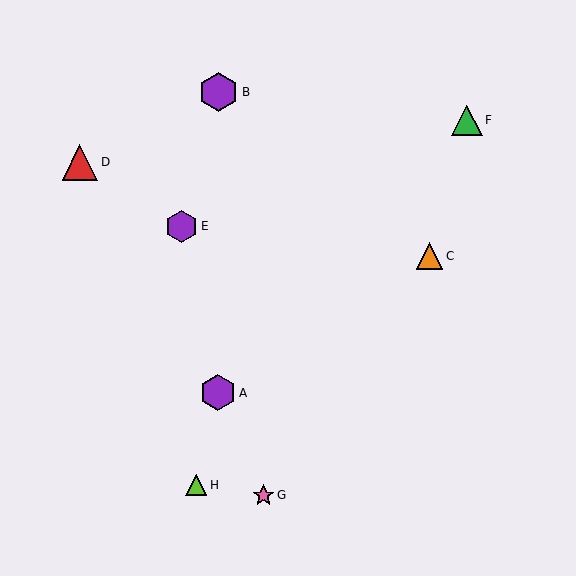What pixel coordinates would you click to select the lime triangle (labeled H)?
Click at (196, 485) to select the lime triangle H.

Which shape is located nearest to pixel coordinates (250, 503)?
The pink star (labeled G) at (263, 495) is nearest to that location.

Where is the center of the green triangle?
The center of the green triangle is at (467, 120).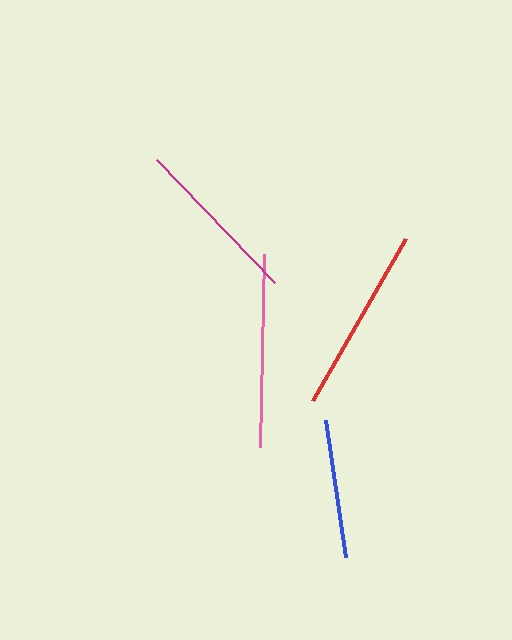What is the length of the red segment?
The red segment is approximately 187 pixels long.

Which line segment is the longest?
The pink line is the longest at approximately 193 pixels.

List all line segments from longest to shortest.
From longest to shortest: pink, red, magenta, blue.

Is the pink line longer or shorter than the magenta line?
The pink line is longer than the magenta line.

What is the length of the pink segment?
The pink segment is approximately 193 pixels long.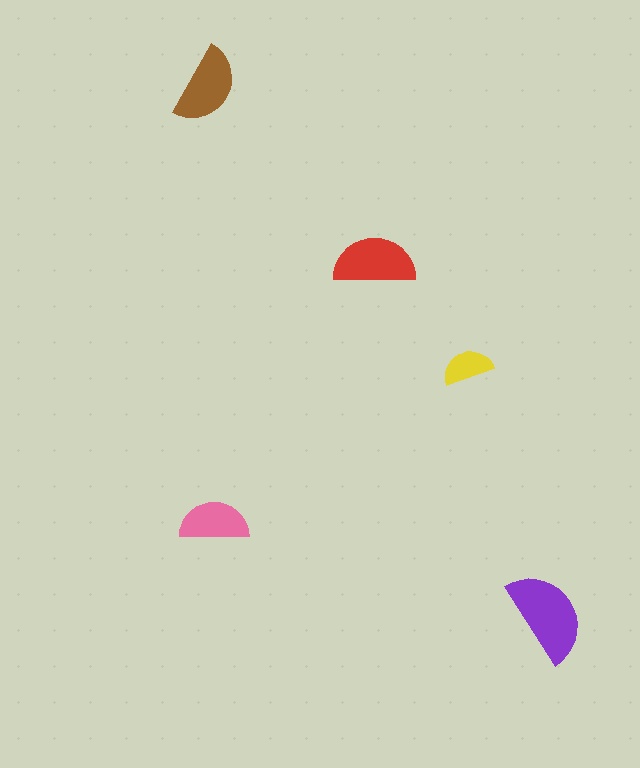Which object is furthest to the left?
The brown semicircle is leftmost.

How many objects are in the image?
There are 5 objects in the image.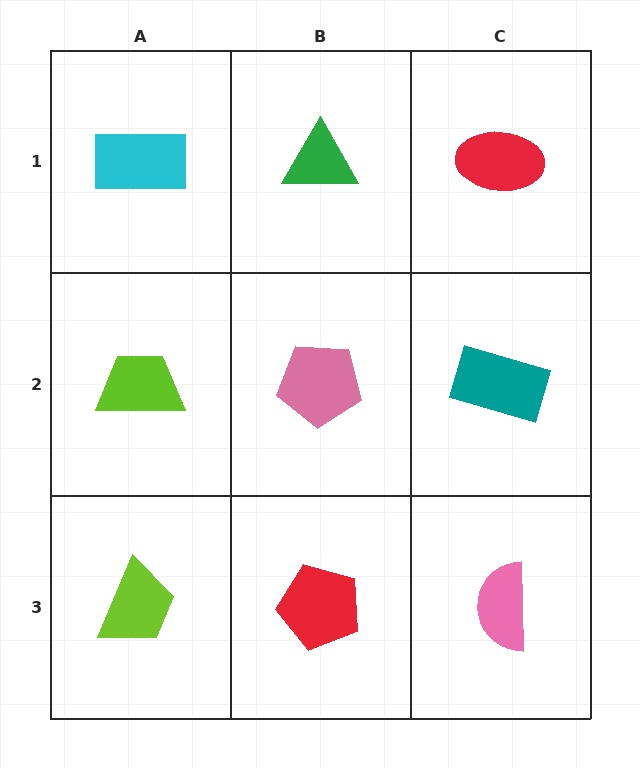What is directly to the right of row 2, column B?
A teal rectangle.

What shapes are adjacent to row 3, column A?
A lime trapezoid (row 2, column A), a red pentagon (row 3, column B).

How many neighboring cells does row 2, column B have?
4.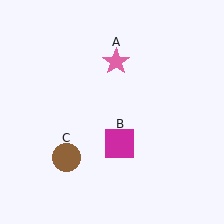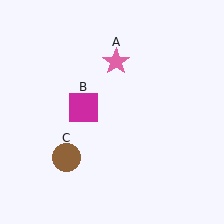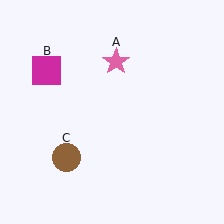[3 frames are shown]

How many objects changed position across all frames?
1 object changed position: magenta square (object B).